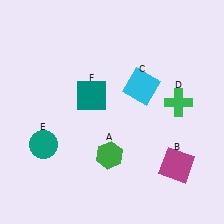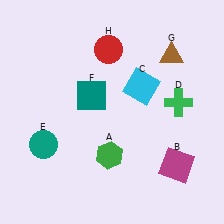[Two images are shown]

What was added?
A brown triangle (G), a red circle (H) were added in Image 2.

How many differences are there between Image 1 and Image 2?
There are 2 differences between the two images.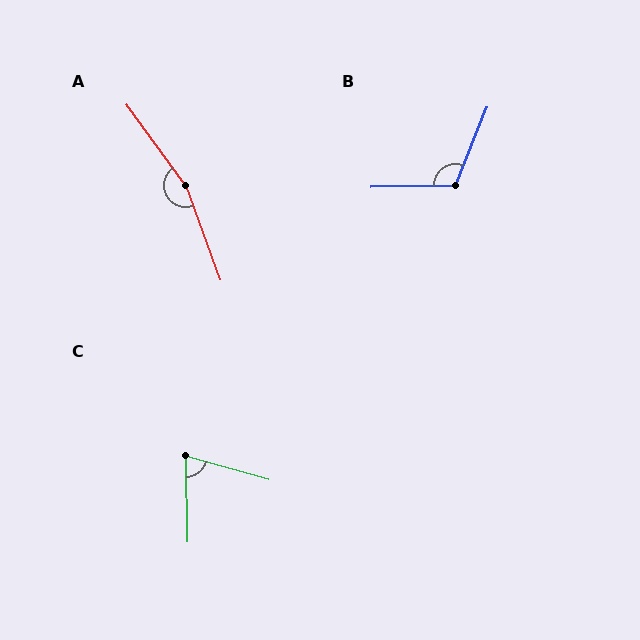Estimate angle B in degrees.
Approximately 113 degrees.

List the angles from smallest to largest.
C (73°), B (113°), A (164°).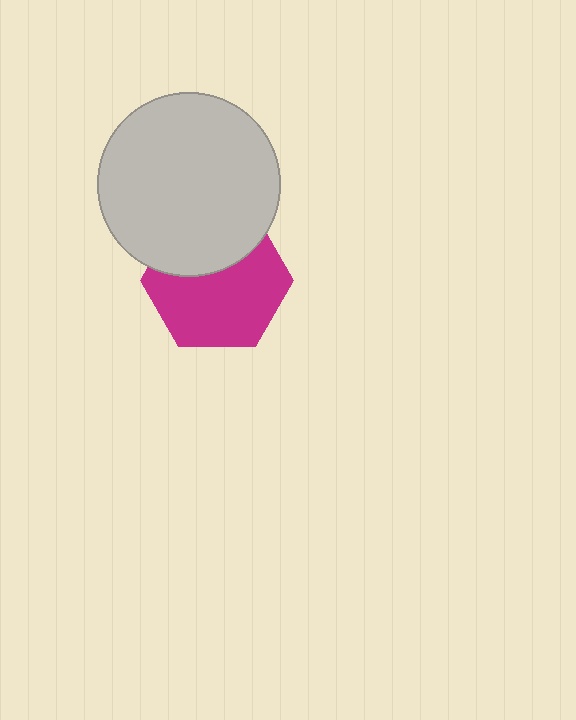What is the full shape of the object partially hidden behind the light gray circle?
The partially hidden object is a magenta hexagon.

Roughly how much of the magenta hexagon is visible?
About half of it is visible (roughly 64%).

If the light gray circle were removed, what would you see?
You would see the complete magenta hexagon.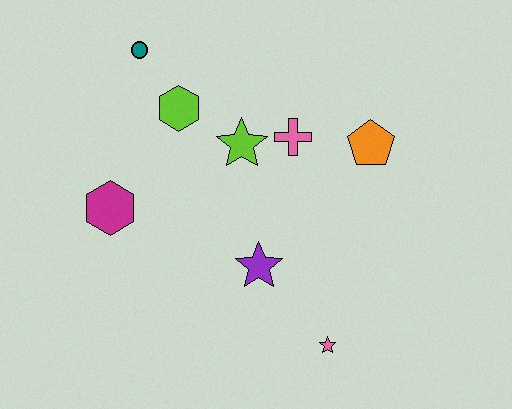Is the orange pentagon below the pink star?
No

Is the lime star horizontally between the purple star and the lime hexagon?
Yes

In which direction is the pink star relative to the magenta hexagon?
The pink star is to the right of the magenta hexagon.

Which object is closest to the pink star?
The purple star is closest to the pink star.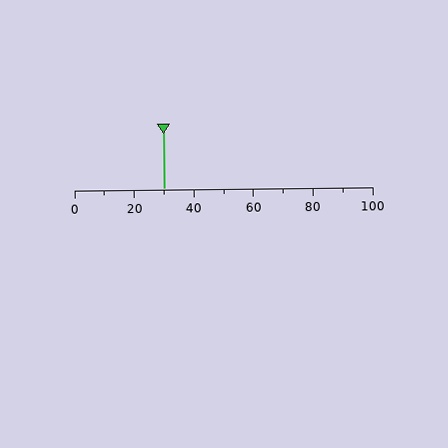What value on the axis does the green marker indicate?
The marker indicates approximately 30.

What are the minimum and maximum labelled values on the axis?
The axis runs from 0 to 100.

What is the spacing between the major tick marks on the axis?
The major ticks are spaced 20 apart.